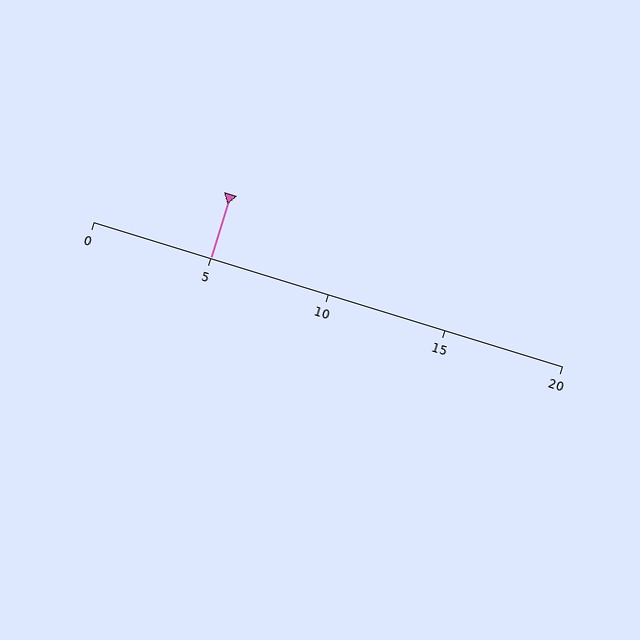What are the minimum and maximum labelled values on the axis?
The axis runs from 0 to 20.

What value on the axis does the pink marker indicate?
The marker indicates approximately 5.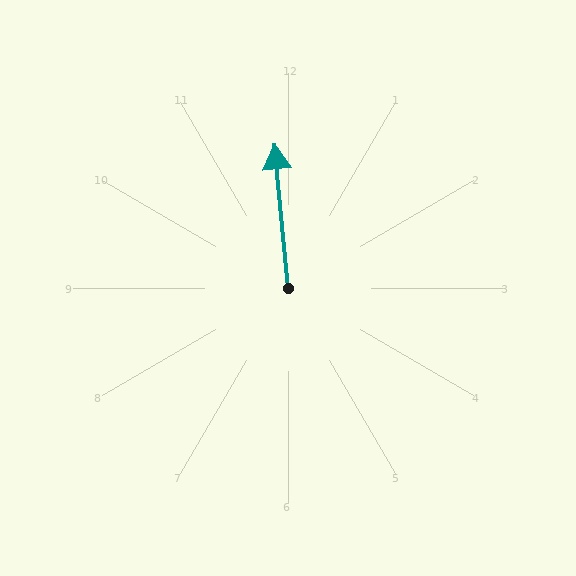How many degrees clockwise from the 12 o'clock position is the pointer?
Approximately 355 degrees.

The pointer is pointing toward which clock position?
Roughly 12 o'clock.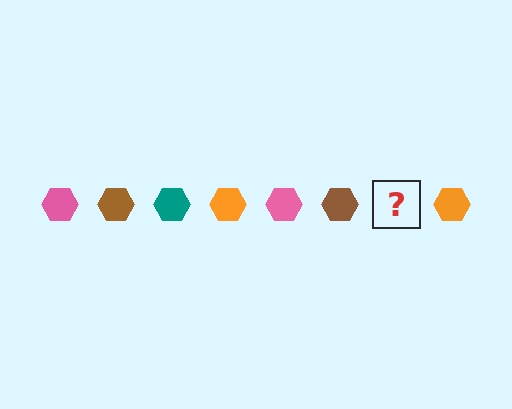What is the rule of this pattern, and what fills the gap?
The rule is that the pattern cycles through pink, brown, teal, orange hexagons. The gap should be filled with a teal hexagon.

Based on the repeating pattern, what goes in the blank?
The blank should be a teal hexagon.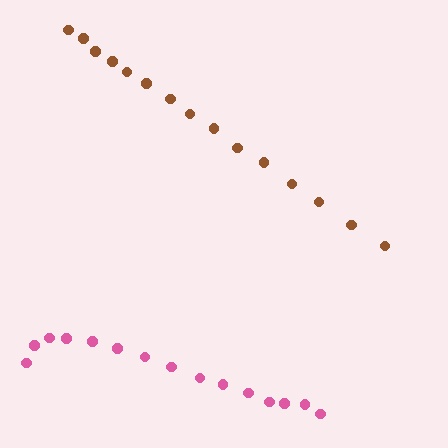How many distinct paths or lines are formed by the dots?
There are 2 distinct paths.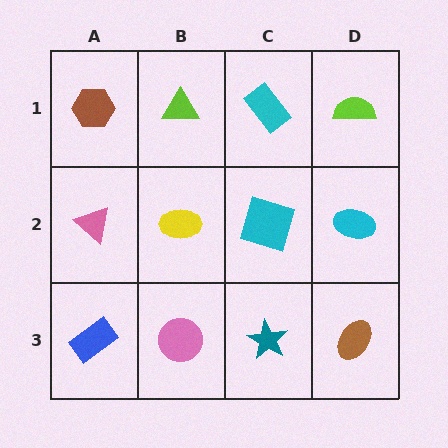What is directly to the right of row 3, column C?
A brown ellipse.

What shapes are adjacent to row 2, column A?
A brown hexagon (row 1, column A), a blue rectangle (row 3, column A), a yellow ellipse (row 2, column B).